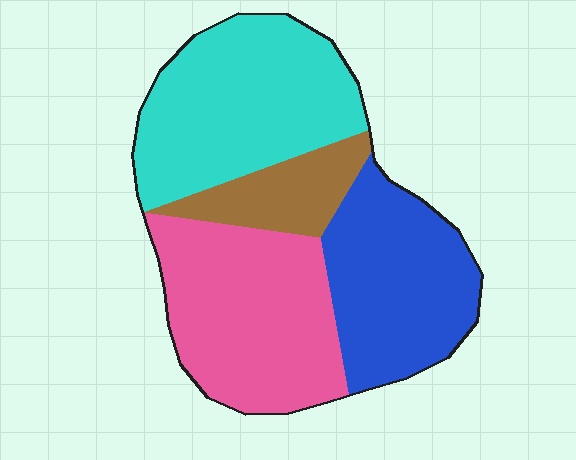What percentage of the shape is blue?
Blue covers around 25% of the shape.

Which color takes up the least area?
Brown, at roughly 10%.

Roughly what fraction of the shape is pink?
Pink takes up about one third (1/3) of the shape.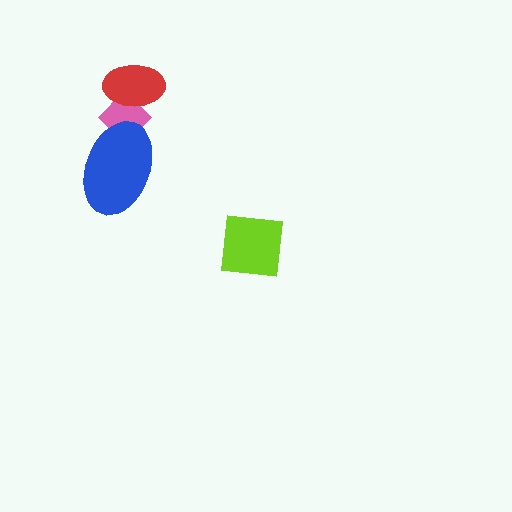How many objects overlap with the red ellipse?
1 object overlaps with the red ellipse.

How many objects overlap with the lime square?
0 objects overlap with the lime square.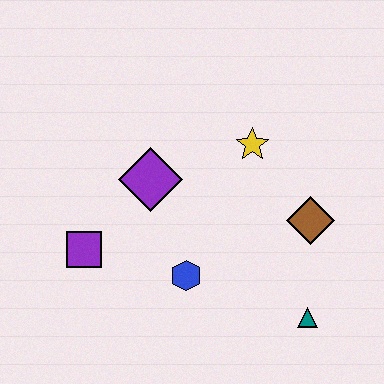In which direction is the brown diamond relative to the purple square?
The brown diamond is to the right of the purple square.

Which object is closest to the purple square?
The purple diamond is closest to the purple square.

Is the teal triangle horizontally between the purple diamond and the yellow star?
No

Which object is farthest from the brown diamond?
The purple square is farthest from the brown diamond.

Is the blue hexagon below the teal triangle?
No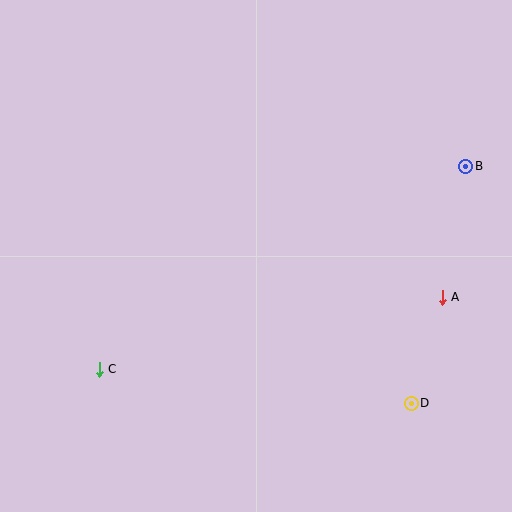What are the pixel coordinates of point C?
Point C is at (99, 369).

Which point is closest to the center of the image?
Point A at (442, 297) is closest to the center.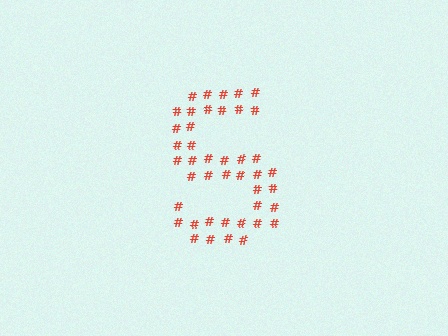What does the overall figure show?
The overall figure shows the letter S.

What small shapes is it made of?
It is made of small hash symbols.